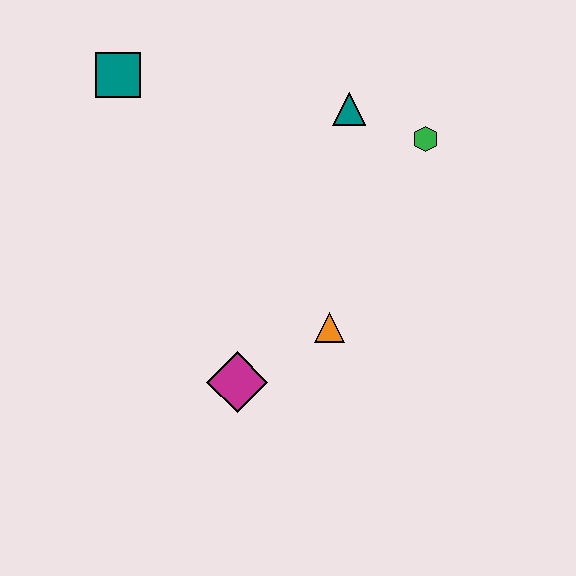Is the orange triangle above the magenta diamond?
Yes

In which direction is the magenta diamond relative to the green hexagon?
The magenta diamond is below the green hexagon.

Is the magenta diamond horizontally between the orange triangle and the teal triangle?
No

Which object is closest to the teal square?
The teal triangle is closest to the teal square.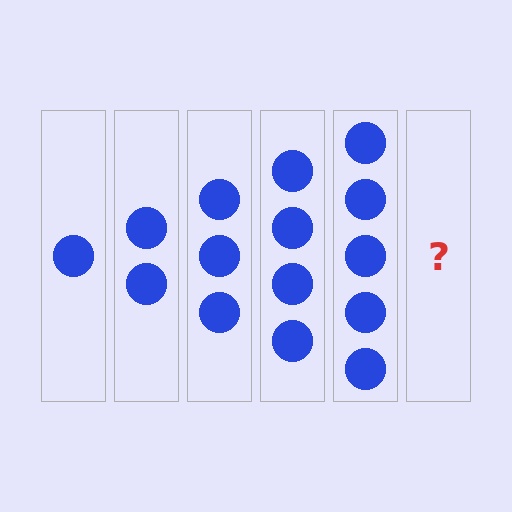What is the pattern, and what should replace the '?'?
The pattern is that each step adds one more circle. The '?' should be 6 circles.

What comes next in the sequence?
The next element should be 6 circles.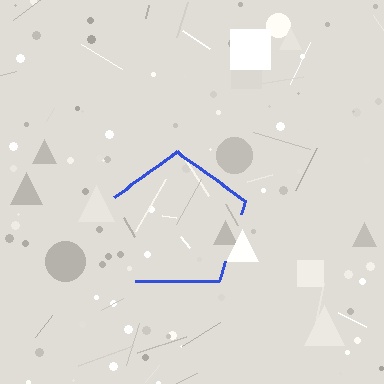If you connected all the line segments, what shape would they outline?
They would outline a pentagon.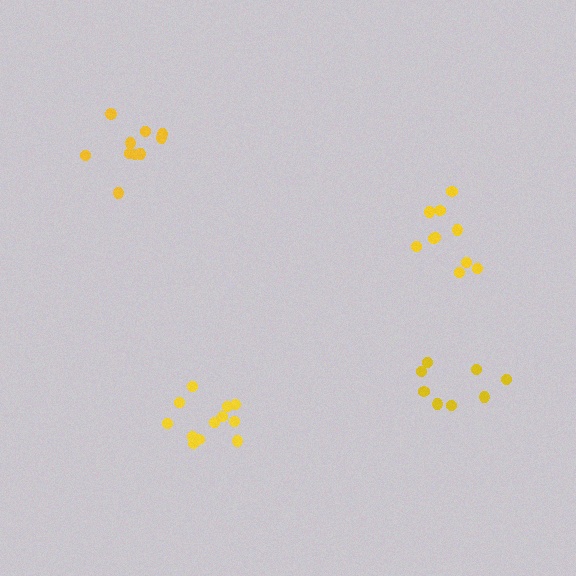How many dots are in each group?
Group 1: 10 dots, Group 2: 8 dots, Group 3: 12 dots, Group 4: 10 dots (40 total).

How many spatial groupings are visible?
There are 4 spatial groupings.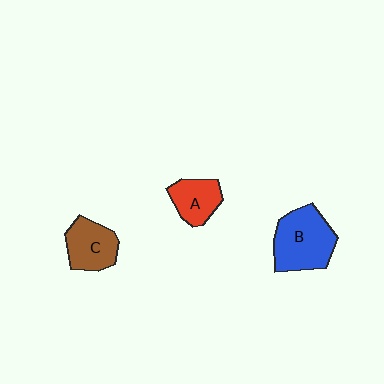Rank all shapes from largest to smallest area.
From largest to smallest: B (blue), C (brown), A (red).